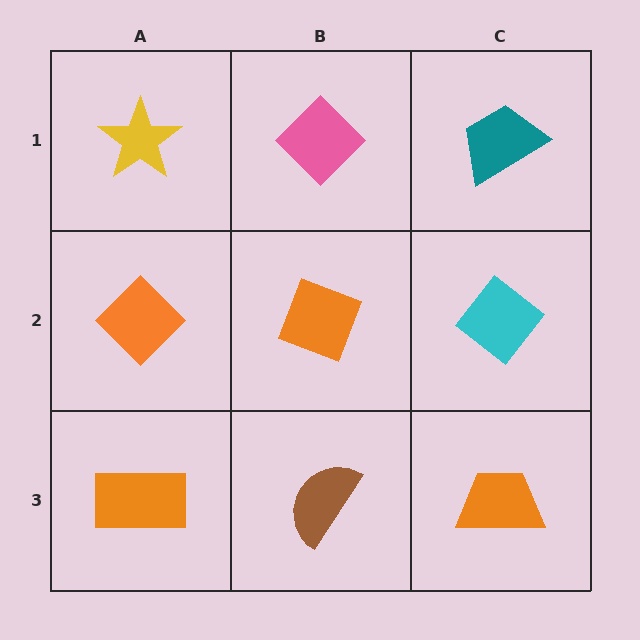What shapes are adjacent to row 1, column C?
A cyan diamond (row 2, column C), a pink diamond (row 1, column B).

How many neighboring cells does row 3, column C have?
2.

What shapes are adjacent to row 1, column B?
An orange diamond (row 2, column B), a yellow star (row 1, column A), a teal trapezoid (row 1, column C).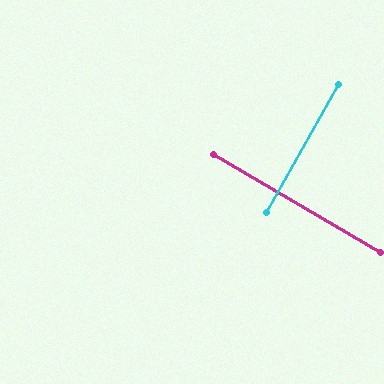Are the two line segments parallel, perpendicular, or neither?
Perpendicular — they meet at approximately 89°.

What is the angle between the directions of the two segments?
Approximately 89 degrees.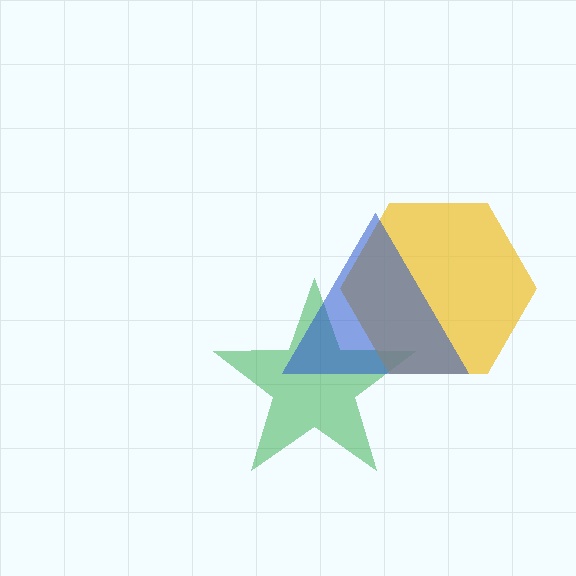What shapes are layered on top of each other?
The layered shapes are: a green star, a yellow hexagon, a blue triangle.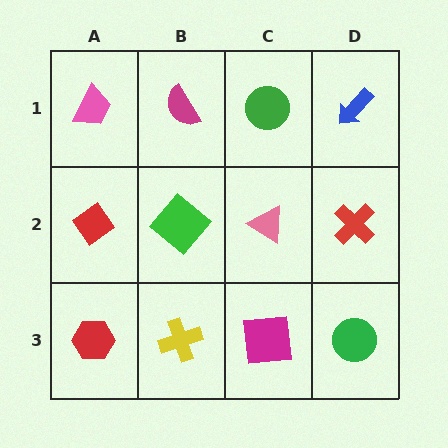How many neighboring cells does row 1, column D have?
2.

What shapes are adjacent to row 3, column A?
A red diamond (row 2, column A), a yellow cross (row 3, column B).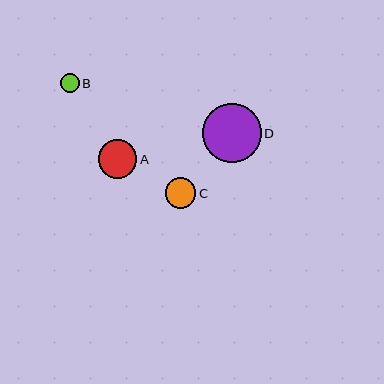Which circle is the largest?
Circle D is the largest with a size of approximately 59 pixels.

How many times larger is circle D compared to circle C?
Circle D is approximately 1.9 times the size of circle C.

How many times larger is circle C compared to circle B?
Circle C is approximately 1.6 times the size of circle B.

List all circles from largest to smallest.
From largest to smallest: D, A, C, B.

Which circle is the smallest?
Circle B is the smallest with a size of approximately 19 pixels.